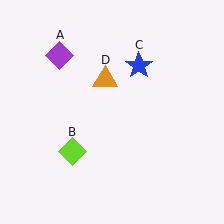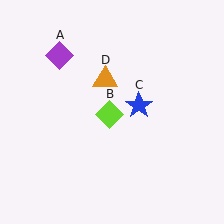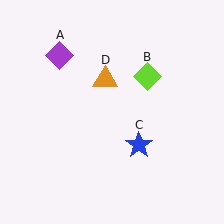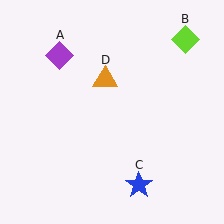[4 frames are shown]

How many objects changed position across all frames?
2 objects changed position: lime diamond (object B), blue star (object C).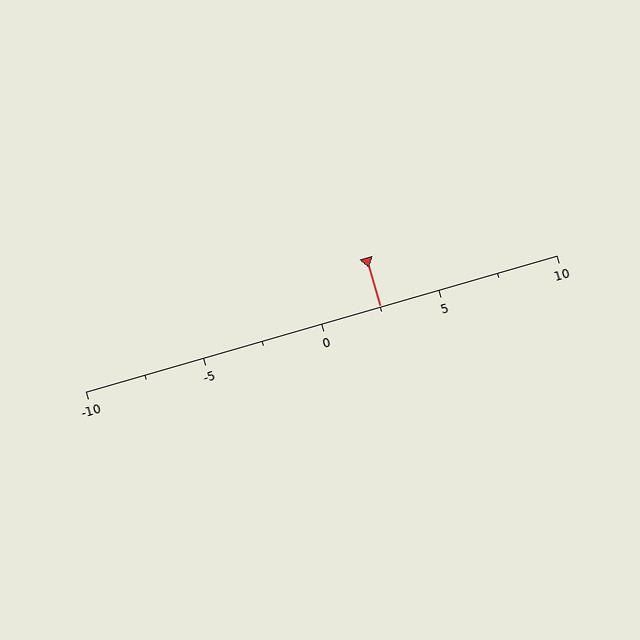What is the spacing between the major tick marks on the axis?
The major ticks are spaced 5 apart.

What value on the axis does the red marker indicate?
The marker indicates approximately 2.5.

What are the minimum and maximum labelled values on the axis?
The axis runs from -10 to 10.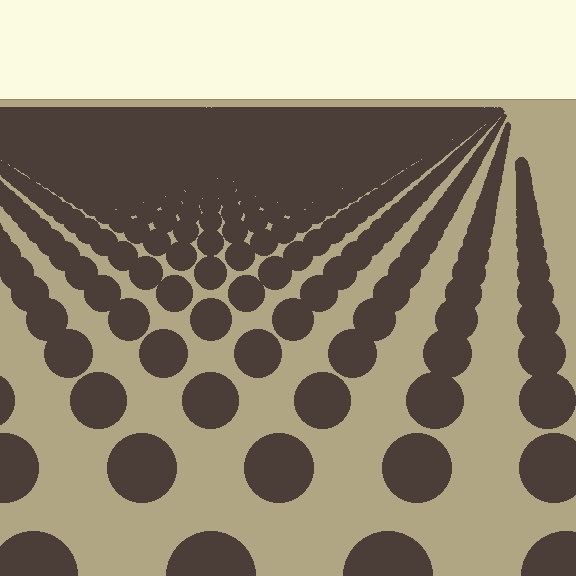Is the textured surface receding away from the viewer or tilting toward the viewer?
The surface is receding away from the viewer. Texture elements get smaller and denser toward the top.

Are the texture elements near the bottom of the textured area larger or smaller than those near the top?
Larger. Near the bottom, elements are closer to the viewer and appear at a bigger on-screen size.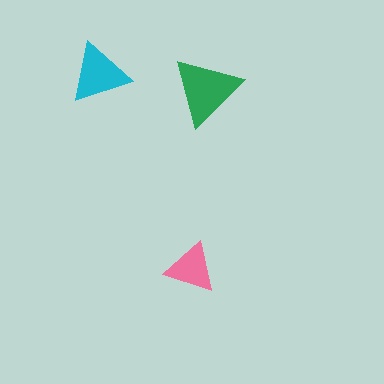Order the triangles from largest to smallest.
the green one, the cyan one, the pink one.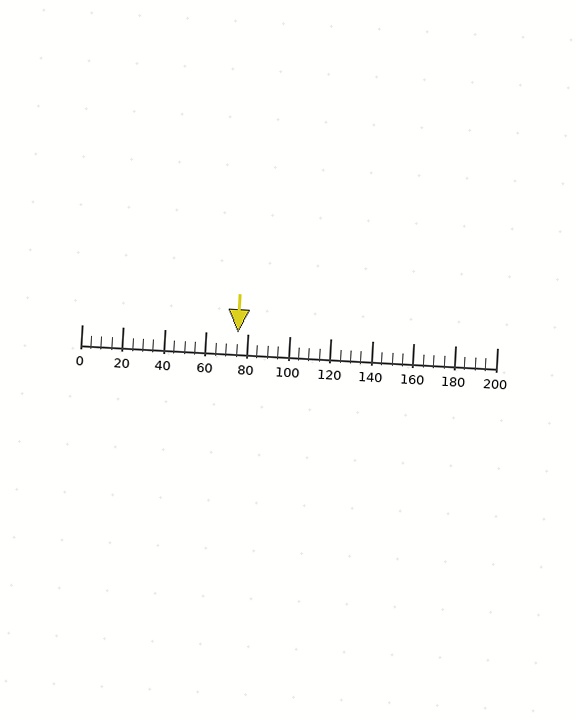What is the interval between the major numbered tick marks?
The major tick marks are spaced 20 units apart.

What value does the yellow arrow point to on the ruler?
The yellow arrow points to approximately 75.